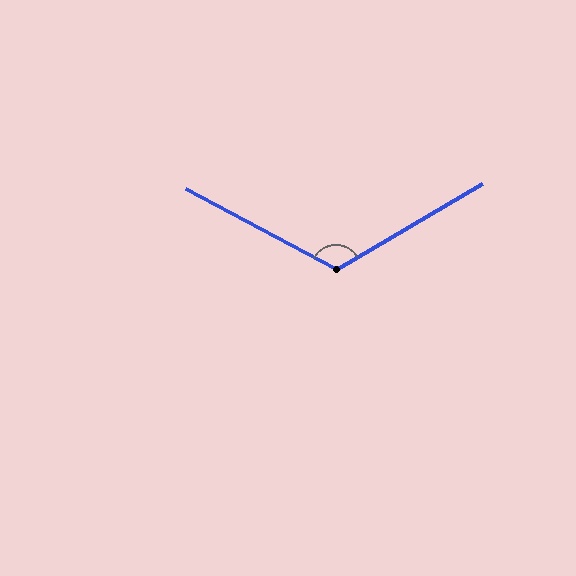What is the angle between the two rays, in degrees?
Approximately 121 degrees.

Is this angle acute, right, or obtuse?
It is obtuse.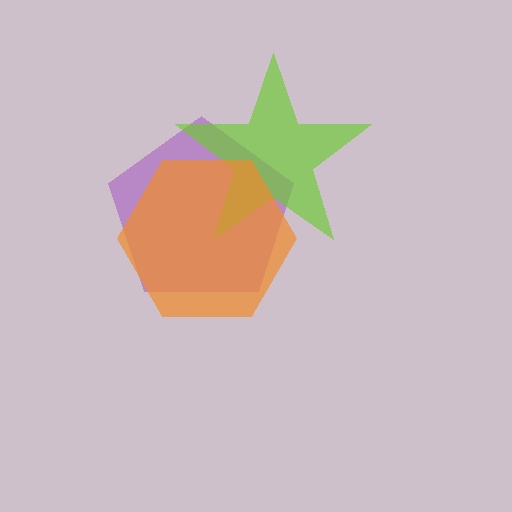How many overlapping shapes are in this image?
There are 3 overlapping shapes in the image.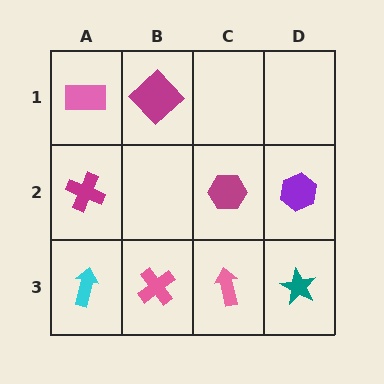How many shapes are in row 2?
3 shapes.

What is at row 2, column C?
A magenta hexagon.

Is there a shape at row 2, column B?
No, that cell is empty.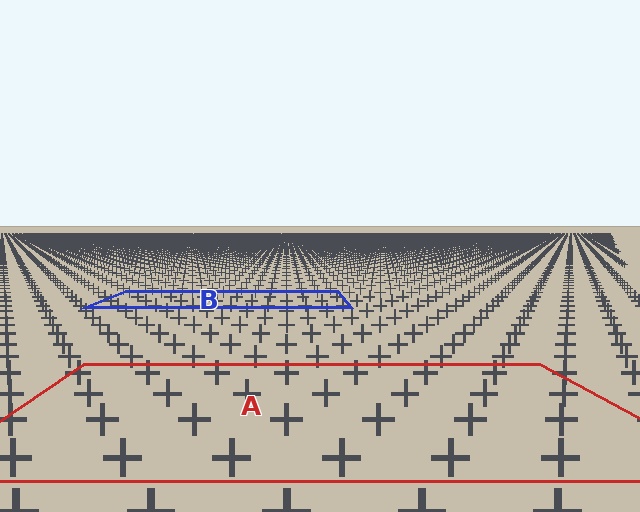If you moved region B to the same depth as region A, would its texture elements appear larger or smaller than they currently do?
They would appear larger. At a closer depth, the same texture elements are projected at a bigger on-screen size.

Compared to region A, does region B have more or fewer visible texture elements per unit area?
Region B has more texture elements per unit area — they are packed more densely because it is farther away.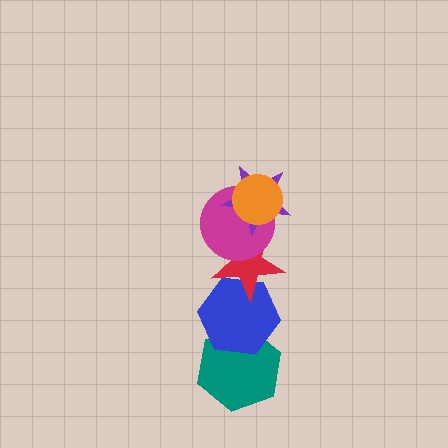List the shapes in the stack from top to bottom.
From top to bottom: the orange circle, the purple star, the magenta circle, the red star, the blue hexagon, the teal hexagon.